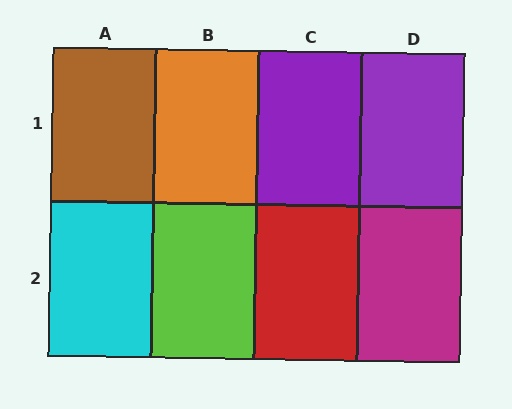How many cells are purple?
2 cells are purple.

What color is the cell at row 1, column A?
Brown.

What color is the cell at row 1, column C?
Purple.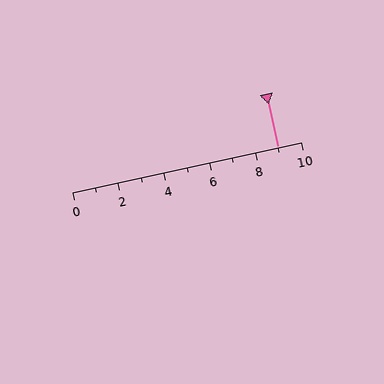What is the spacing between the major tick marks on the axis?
The major ticks are spaced 2 apart.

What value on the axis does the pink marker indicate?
The marker indicates approximately 9.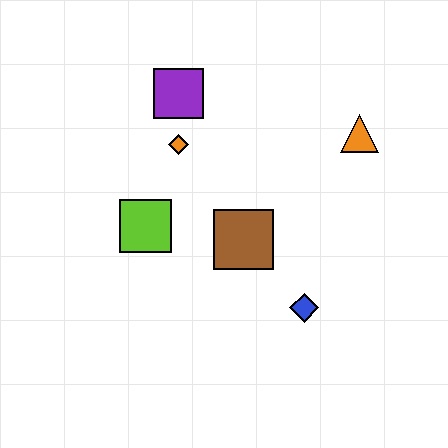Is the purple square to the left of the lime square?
No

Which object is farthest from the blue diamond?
The purple square is farthest from the blue diamond.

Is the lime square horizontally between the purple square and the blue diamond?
No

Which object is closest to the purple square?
The orange diamond is closest to the purple square.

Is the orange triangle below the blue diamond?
No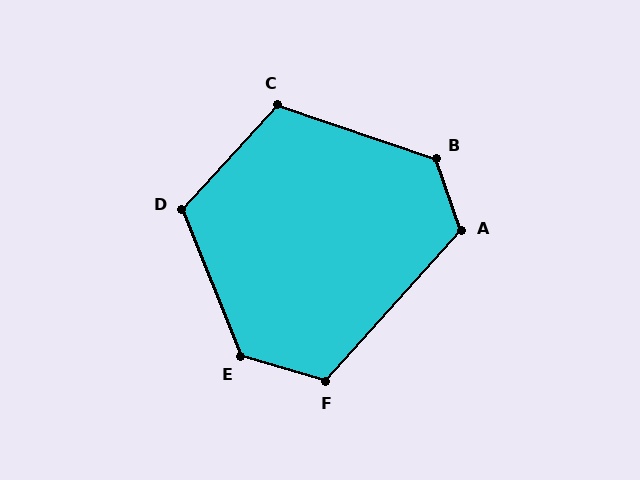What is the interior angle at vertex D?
Approximately 116 degrees (obtuse).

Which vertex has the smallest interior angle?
C, at approximately 114 degrees.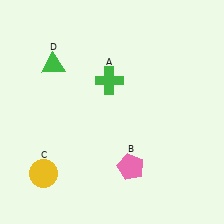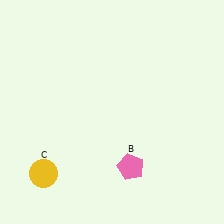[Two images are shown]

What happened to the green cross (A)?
The green cross (A) was removed in Image 2. It was in the top-left area of Image 1.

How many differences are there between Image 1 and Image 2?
There are 2 differences between the two images.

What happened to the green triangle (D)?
The green triangle (D) was removed in Image 2. It was in the top-left area of Image 1.